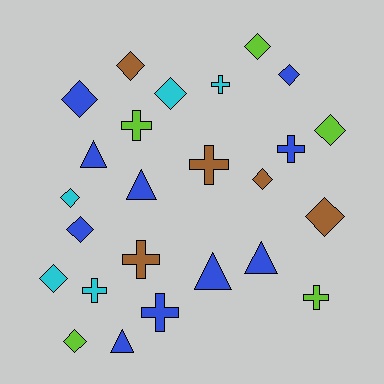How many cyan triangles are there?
There are no cyan triangles.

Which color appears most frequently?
Blue, with 10 objects.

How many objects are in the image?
There are 25 objects.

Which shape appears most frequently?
Diamond, with 12 objects.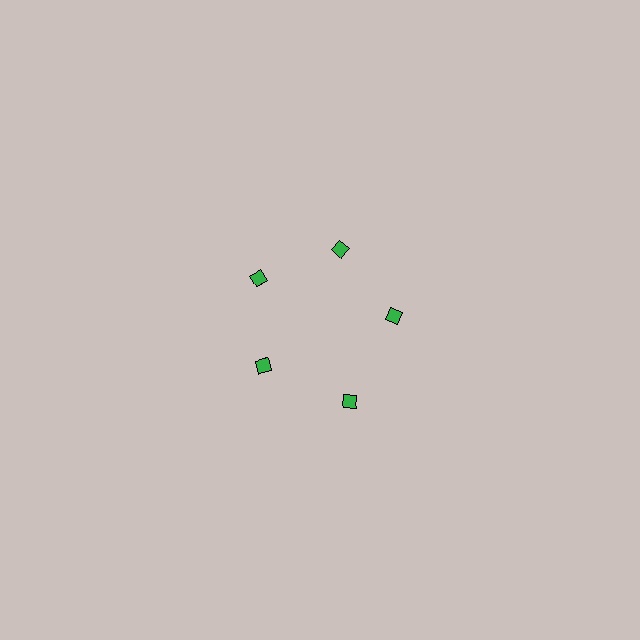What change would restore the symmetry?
The symmetry would be restored by moving it inward, back onto the ring so that all 5 diamonds sit at equal angles and equal distance from the center.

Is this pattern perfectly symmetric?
No. The 5 green diamonds are arranged in a ring, but one element near the 5 o'clock position is pushed outward from the center, breaking the 5-fold rotational symmetry.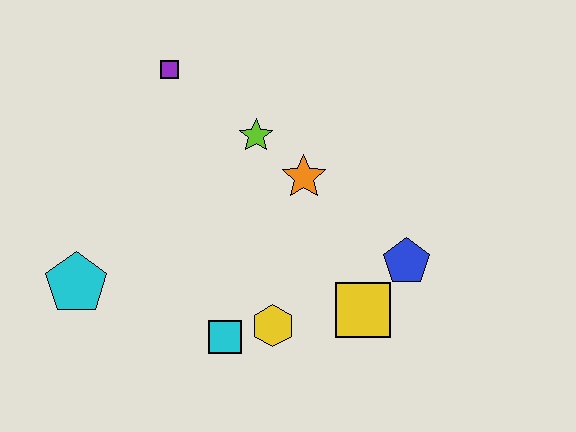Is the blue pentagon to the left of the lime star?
No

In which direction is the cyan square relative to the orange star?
The cyan square is below the orange star.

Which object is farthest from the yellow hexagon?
The purple square is farthest from the yellow hexagon.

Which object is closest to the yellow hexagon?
The cyan square is closest to the yellow hexagon.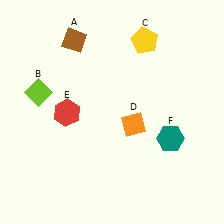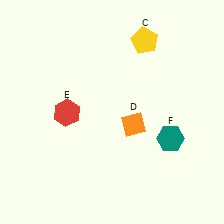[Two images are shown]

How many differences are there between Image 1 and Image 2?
There are 2 differences between the two images.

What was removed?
The brown diamond (A), the lime diamond (B) were removed in Image 2.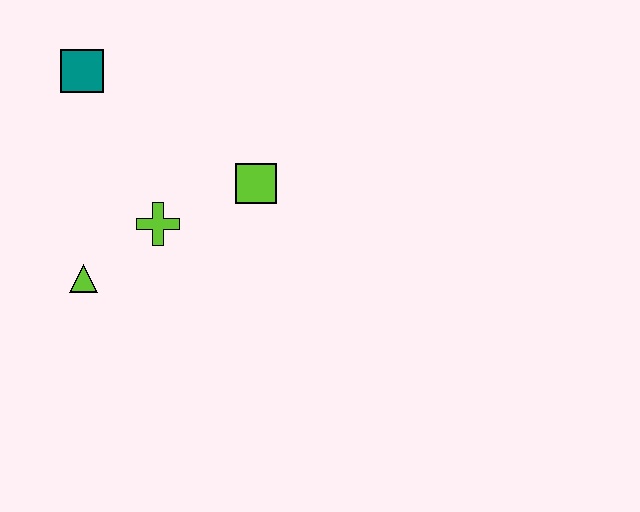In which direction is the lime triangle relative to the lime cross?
The lime triangle is to the left of the lime cross.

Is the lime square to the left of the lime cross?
No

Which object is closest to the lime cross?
The lime triangle is closest to the lime cross.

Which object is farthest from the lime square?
The teal square is farthest from the lime square.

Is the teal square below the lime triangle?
No